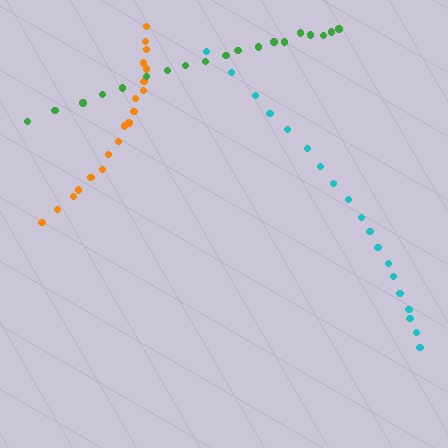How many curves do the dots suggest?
There are 3 distinct paths.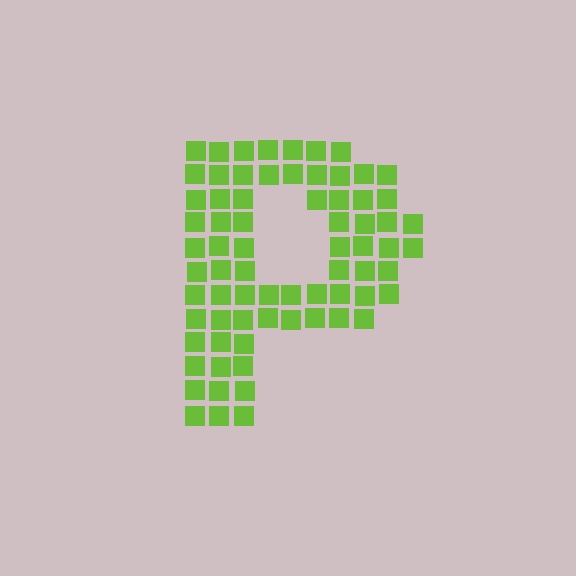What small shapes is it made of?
It is made of small squares.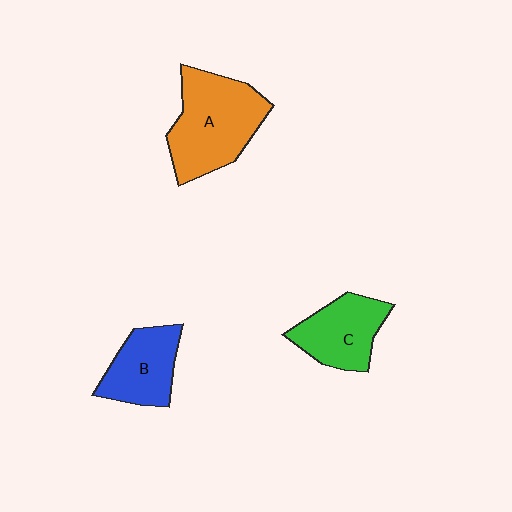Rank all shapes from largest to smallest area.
From largest to smallest: A (orange), C (green), B (blue).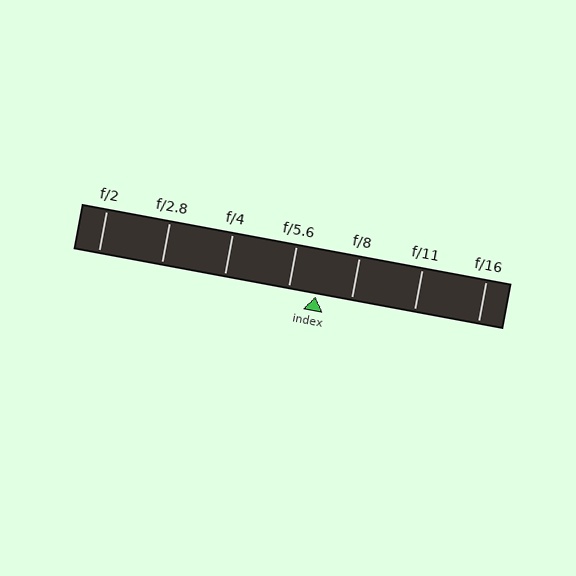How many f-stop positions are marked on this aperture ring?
There are 7 f-stop positions marked.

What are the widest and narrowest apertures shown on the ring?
The widest aperture shown is f/2 and the narrowest is f/16.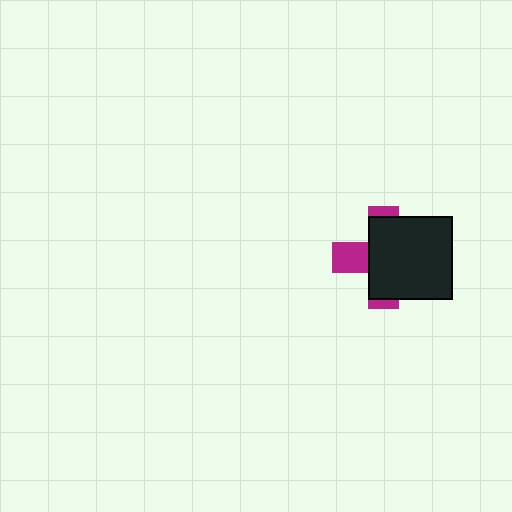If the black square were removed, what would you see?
You would see the complete magenta cross.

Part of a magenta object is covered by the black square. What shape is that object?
It is a cross.